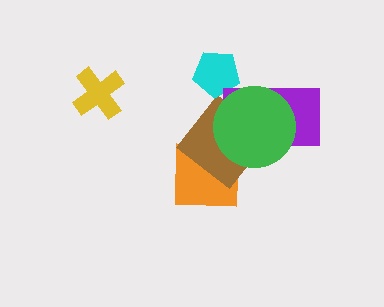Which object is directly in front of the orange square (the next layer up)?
The brown diamond is directly in front of the orange square.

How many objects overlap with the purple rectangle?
2 objects overlap with the purple rectangle.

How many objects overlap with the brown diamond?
3 objects overlap with the brown diamond.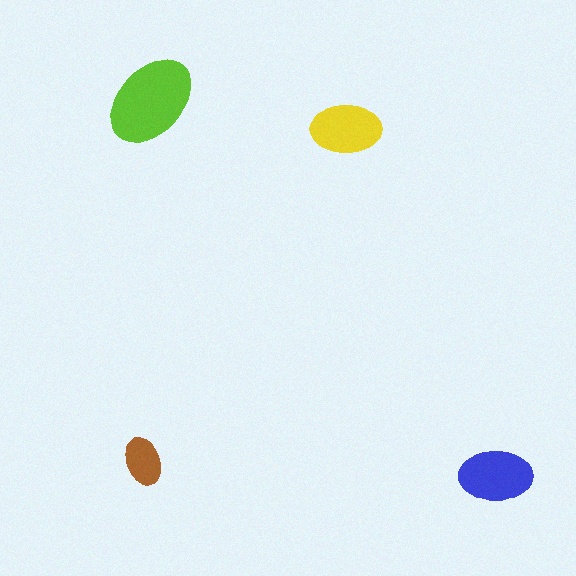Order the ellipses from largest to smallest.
the lime one, the blue one, the yellow one, the brown one.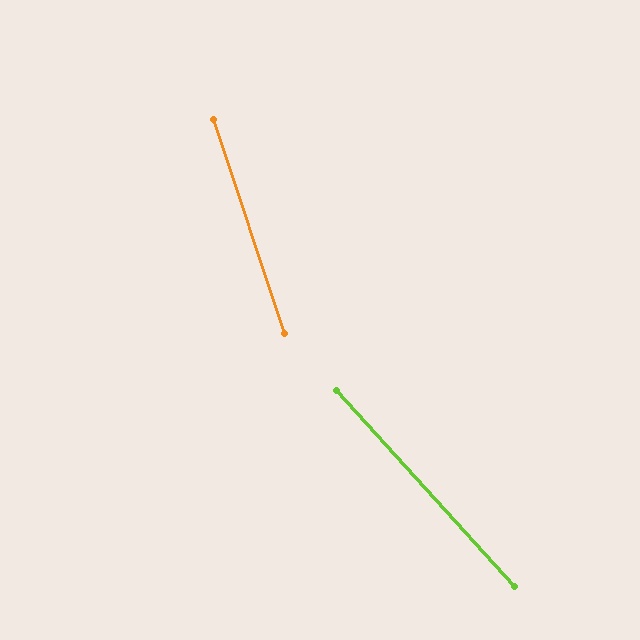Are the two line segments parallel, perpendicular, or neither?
Neither parallel nor perpendicular — they differ by about 24°.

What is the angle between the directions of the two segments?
Approximately 24 degrees.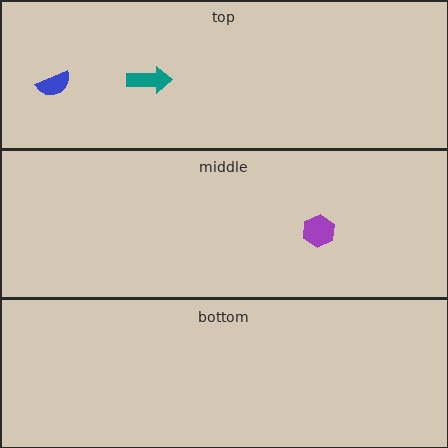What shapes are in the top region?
The teal arrow, the blue semicircle.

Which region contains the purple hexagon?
The middle region.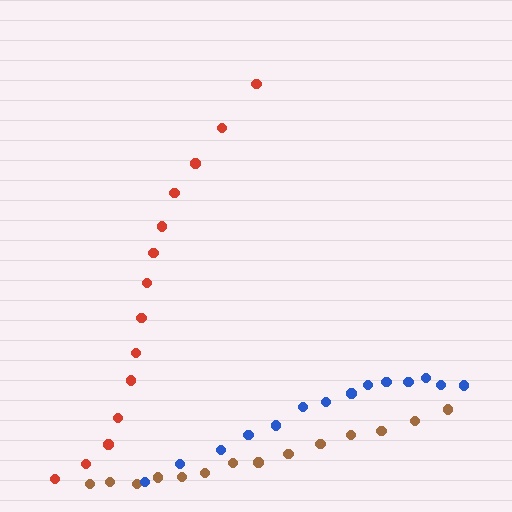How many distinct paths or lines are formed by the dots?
There are 3 distinct paths.